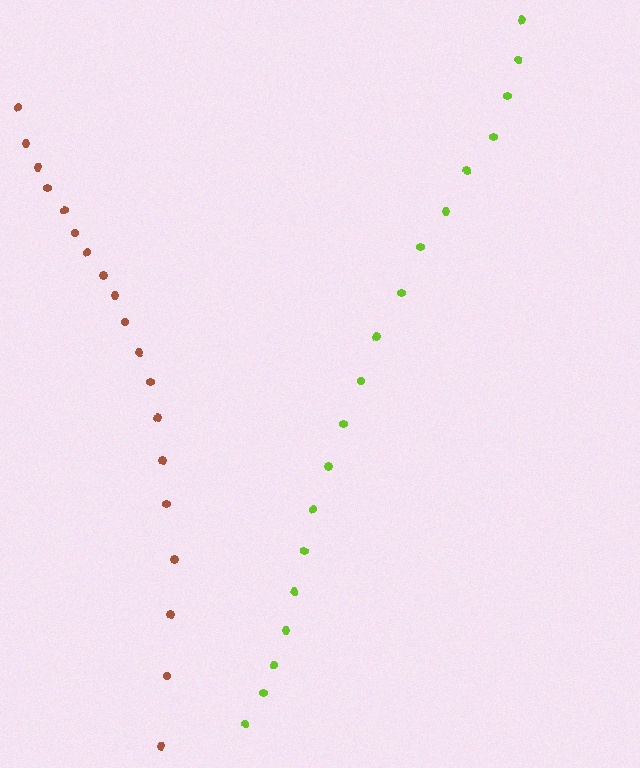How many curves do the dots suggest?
There are 2 distinct paths.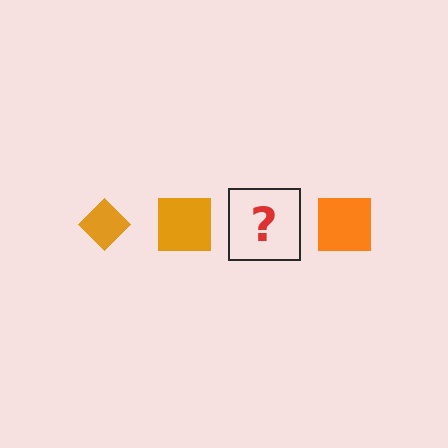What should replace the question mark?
The question mark should be replaced with an orange diamond.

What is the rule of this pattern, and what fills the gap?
The rule is that the pattern cycles through diamond, square shapes in orange. The gap should be filled with an orange diamond.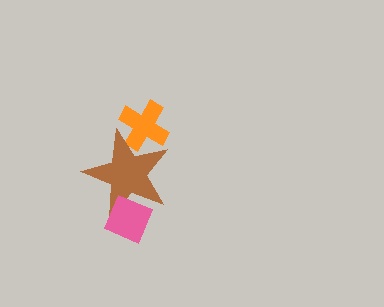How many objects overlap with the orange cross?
1 object overlaps with the orange cross.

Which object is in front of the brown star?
The pink diamond is in front of the brown star.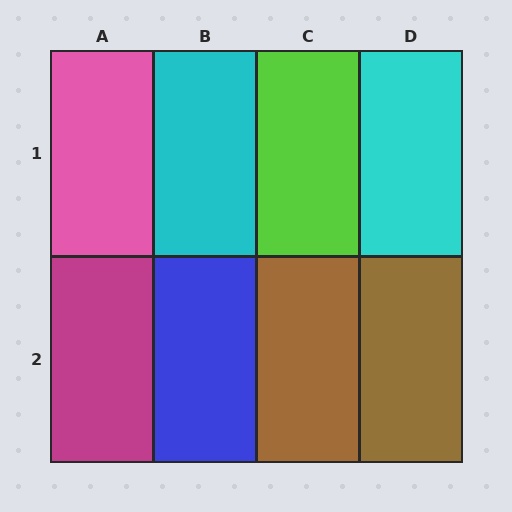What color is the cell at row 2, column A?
Magenta.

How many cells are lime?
1 cell is lime.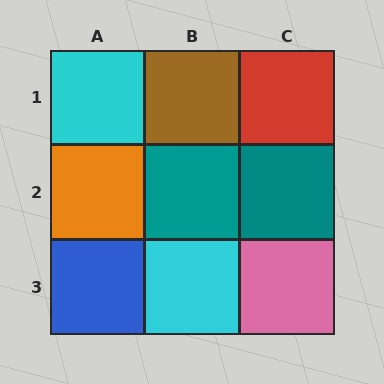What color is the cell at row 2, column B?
Teal.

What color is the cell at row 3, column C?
Pink.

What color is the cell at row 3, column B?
Cyan.